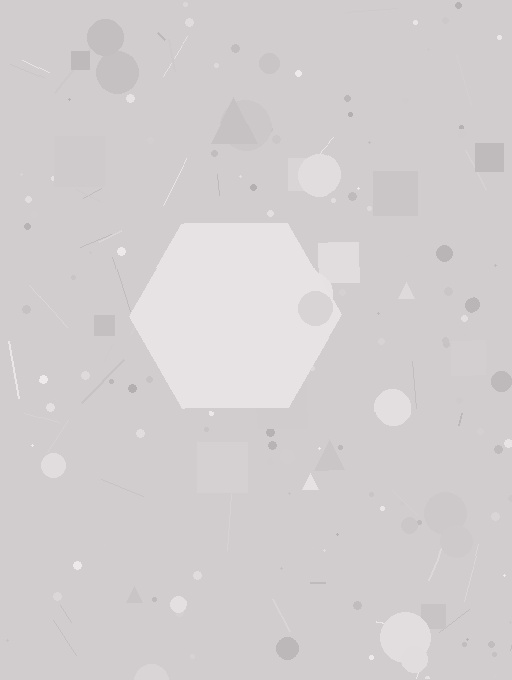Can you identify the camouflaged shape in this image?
The camouflaged shape is a hexagon.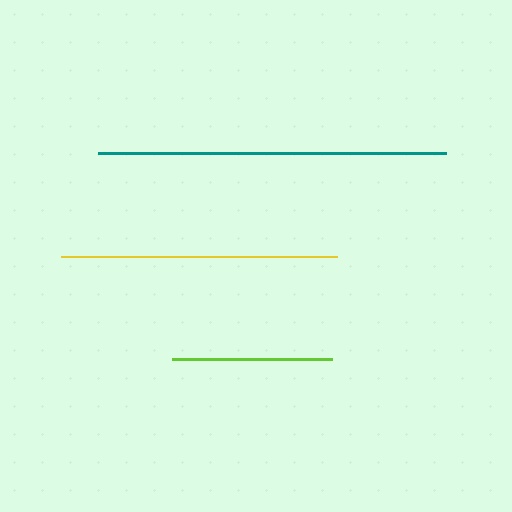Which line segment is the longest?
The teal line is the longest at approximately 349 pixels.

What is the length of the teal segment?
The teal segment is approximately 349 pixels long.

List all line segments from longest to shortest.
From longest to shortest: teal, yellow, lime.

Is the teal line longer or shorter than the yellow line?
The teal line is longer than the yellow line.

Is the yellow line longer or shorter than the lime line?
The yellow line is longer than the lime line.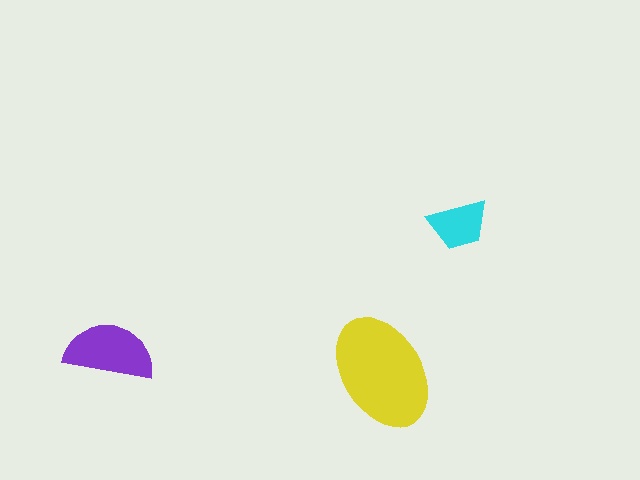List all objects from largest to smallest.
The yellow ellipse, the purple semicircle, the cyan trapezoid.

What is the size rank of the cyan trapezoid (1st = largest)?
3rd.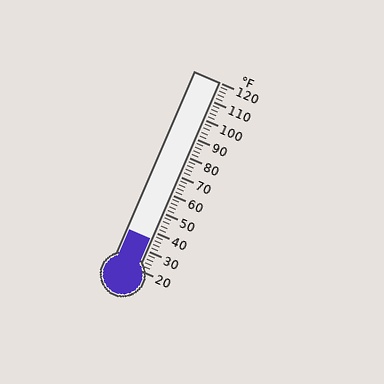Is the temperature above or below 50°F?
The temperature is below 50°F.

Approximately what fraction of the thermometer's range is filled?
The thermometer is filled to approximately 15% of its range.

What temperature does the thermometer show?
The thermometer shows approximately 36°F.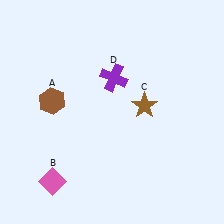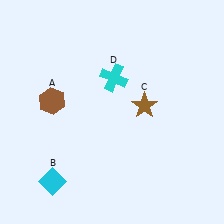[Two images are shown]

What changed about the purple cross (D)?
In Image 1, D is purple. In Image 2, it changed to cyan.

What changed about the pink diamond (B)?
In Image 1, B is pink. In Image 2, it changed to cyan.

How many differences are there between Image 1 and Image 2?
There are 2 differences between the two images.